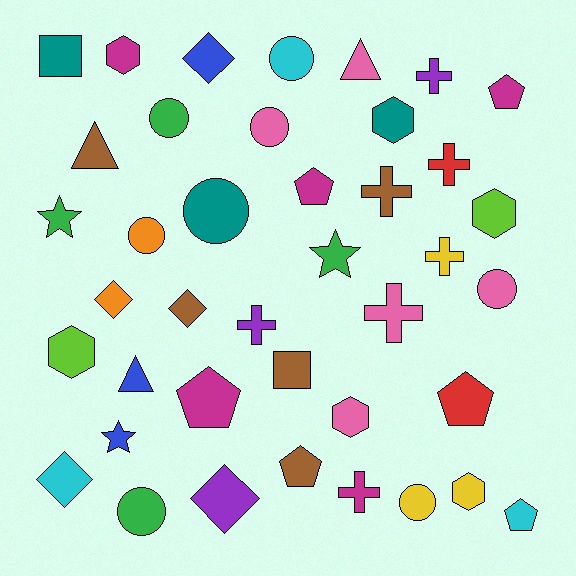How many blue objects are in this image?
There are 3 blue objects.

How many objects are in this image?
There are 40 objects.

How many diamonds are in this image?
There are 5 diamonds.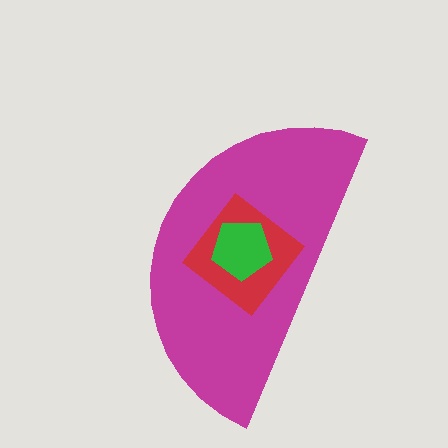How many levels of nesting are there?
3.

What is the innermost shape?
The green pentagon.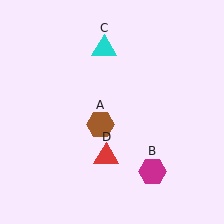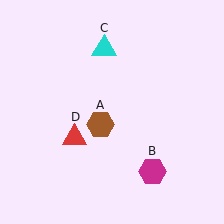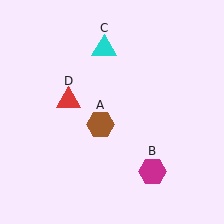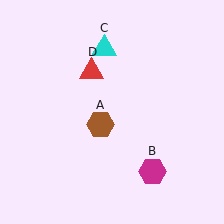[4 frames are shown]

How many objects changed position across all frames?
1 object changed position: red triangle (object D).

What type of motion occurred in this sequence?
The red triangle (object D) rotated clockwise around the center of the scene.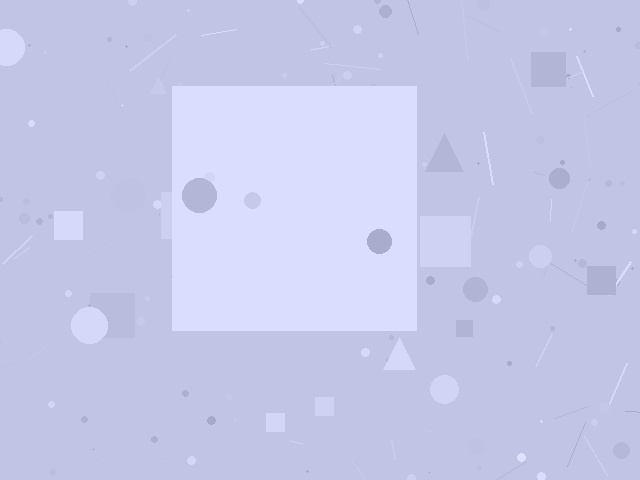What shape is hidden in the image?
A square is hidden in the image.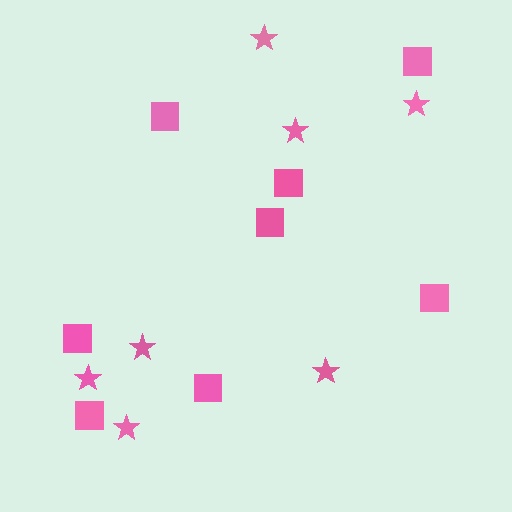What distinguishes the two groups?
There are 2 groups: one group of stars (7) and one group of squares (8).